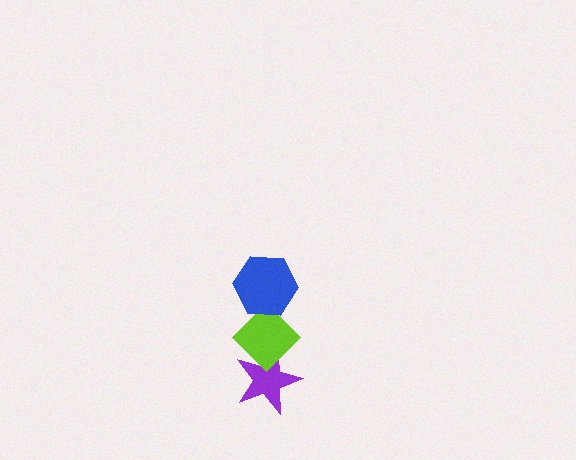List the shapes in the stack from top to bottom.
From top to bottom: the blue hexagon, the lime diamond, the purple star.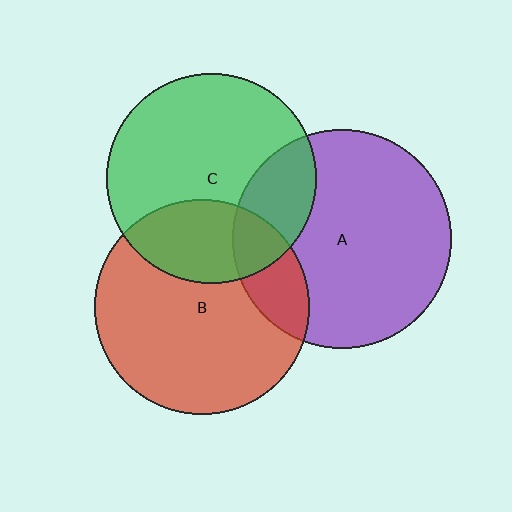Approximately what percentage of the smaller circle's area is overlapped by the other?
Approximately 20%.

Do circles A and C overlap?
Yes.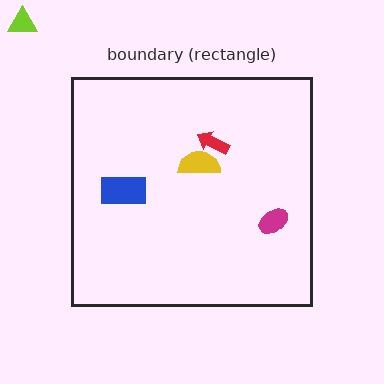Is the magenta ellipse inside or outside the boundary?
Inside.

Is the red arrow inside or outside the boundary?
Inside.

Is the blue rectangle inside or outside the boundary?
Inside.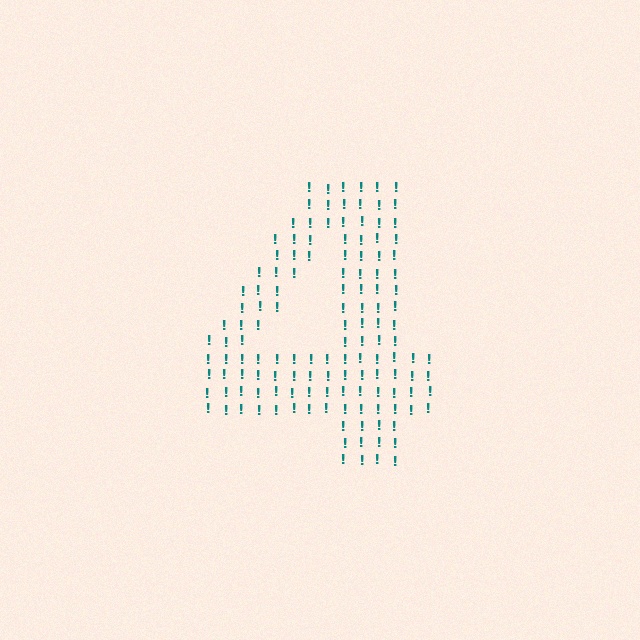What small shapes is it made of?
It is made of small exclamation marks.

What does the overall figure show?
The overall figure shows the digit 4.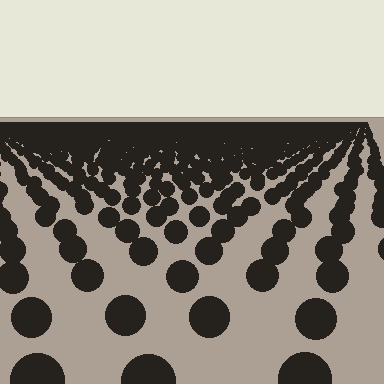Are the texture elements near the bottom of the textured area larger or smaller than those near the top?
Larger. Near the bottom, elements are closer to the viewer and appear at a bigger on-screen size.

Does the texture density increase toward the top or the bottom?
Density increases toward the top.